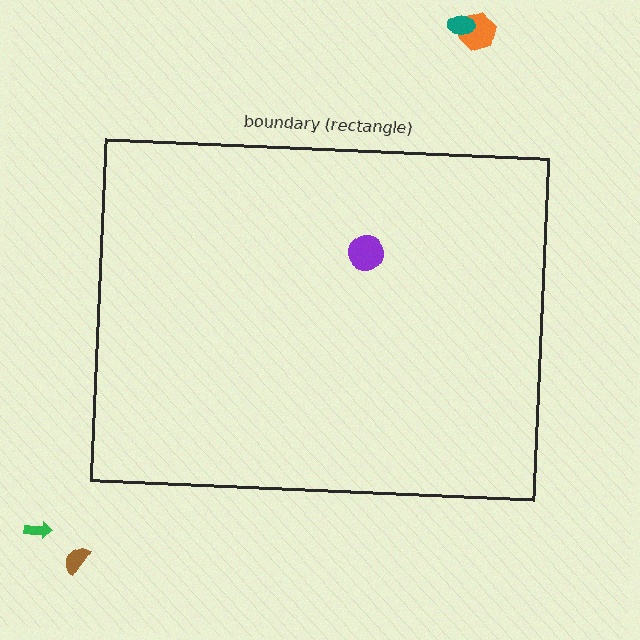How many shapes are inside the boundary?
1 inside, 4 outside.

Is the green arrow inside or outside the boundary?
Outside.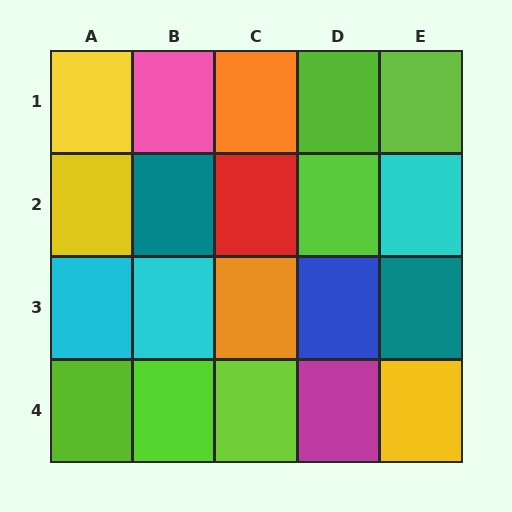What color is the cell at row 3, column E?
Teal.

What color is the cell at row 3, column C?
Orange.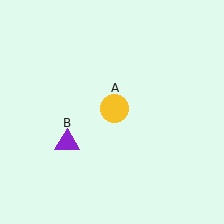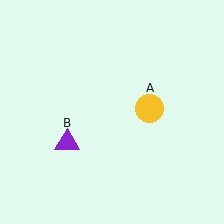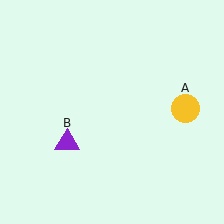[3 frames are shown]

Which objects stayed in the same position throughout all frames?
Purple triangle (object B) remained stationary.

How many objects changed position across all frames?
1 object changed position: yellow circle (object A).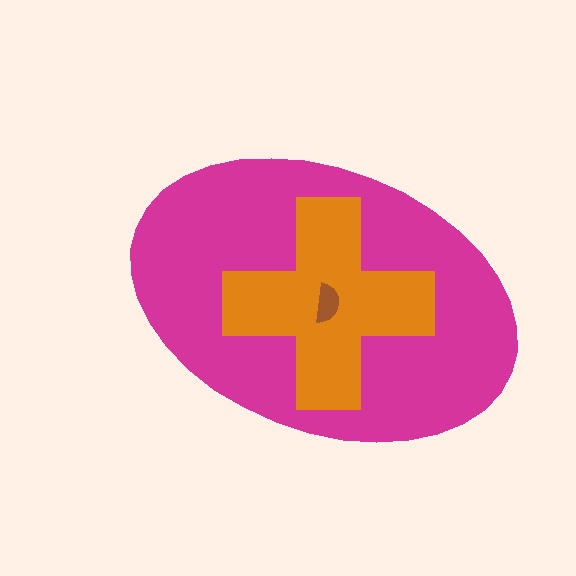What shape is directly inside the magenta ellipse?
The orange cross.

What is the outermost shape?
The magenta ellipse.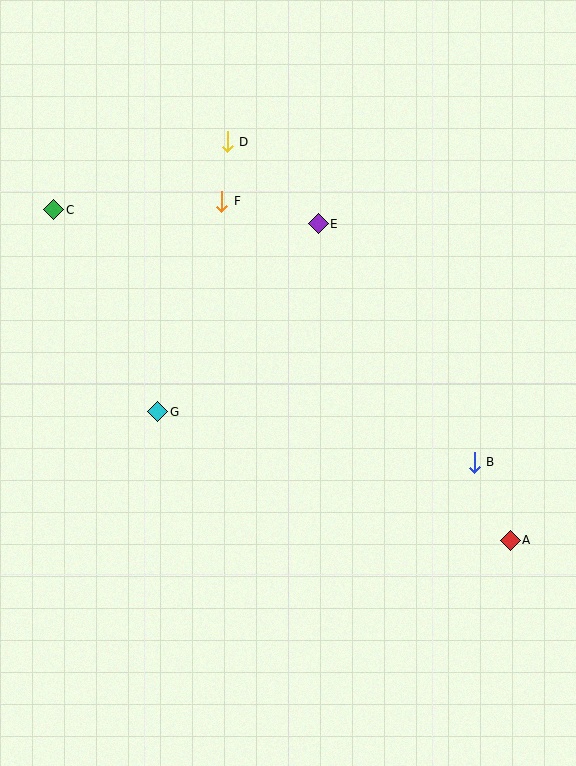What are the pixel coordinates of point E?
Point E is at (318, 224).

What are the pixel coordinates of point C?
Point C is at (54, 210).